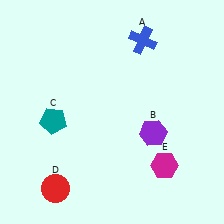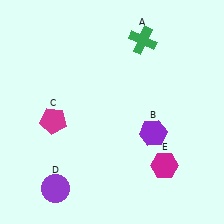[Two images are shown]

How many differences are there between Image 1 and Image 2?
There are 3 differences between the two images.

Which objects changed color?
A changed from blue to green. C changed from teal to magenta. D changed from red to purple.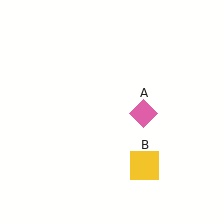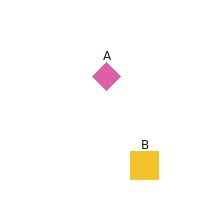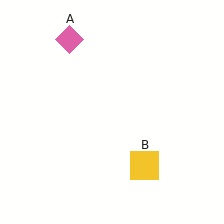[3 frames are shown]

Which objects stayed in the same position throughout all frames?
Yellow square (object B) remained stationary.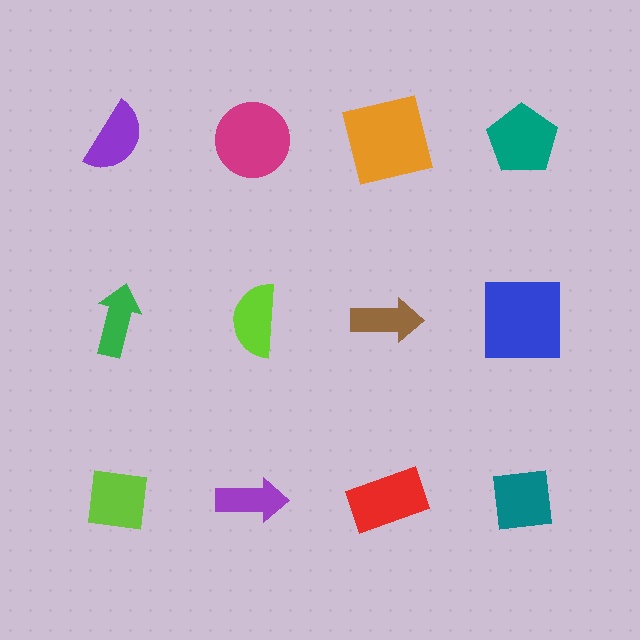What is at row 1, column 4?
A teal pentagon.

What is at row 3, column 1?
A lime square.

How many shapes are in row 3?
4 shapes.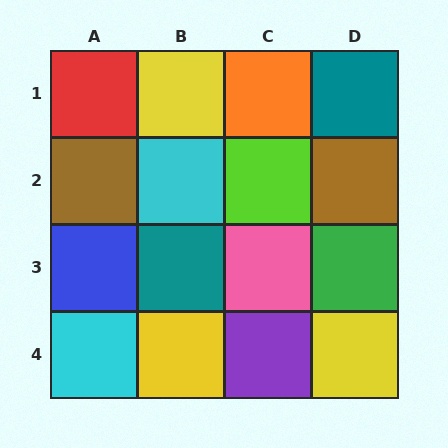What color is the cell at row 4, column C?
Purple.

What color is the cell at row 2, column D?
Brown.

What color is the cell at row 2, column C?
Lime.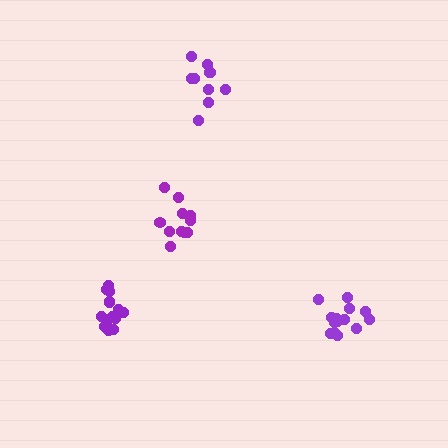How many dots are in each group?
Group 1: 11 dots, Group 2: 14 dots, Group 3: 10 dots, Group 4: 14 dots (49 total).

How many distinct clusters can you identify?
There are 4 distinct clusters.